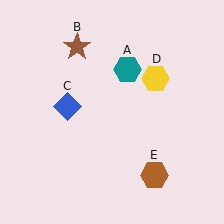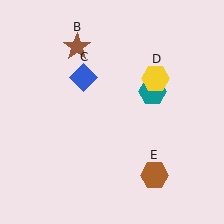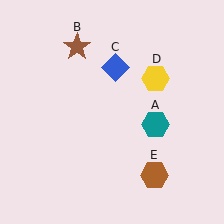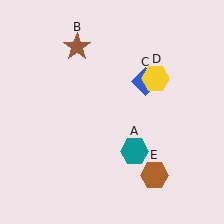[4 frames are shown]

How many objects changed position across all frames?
2 objects changed position: teal hexagon (object A), blue diamond (object C).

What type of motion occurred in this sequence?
The teal hexagon (object A), blue diamond (object C) rotated clockwise around the center of the scene.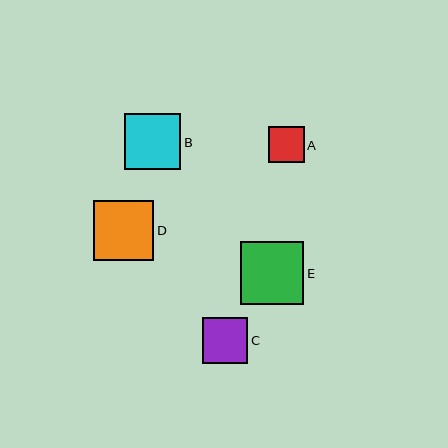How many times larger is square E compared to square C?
Square E is approximately 1.4 times the size of square C.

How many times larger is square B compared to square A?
Square B is approximately 1.6 times the size of square A.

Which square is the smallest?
Square A is the smallest with a size of approximately 36 pixels.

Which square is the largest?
Square E is the largest with a size of approximately 63 pixels.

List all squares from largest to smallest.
From largest to smallest: E, D, B, C, A.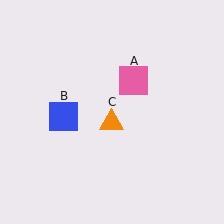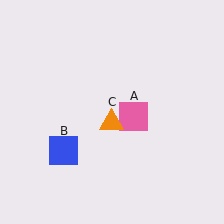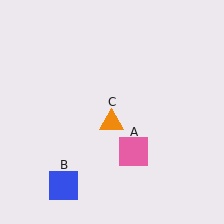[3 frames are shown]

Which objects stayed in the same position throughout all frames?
Orange triangle (object C) remained stationary.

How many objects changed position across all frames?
2 objects changed position: pink square (object A), blue square (object B).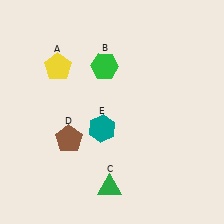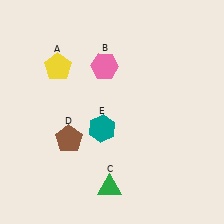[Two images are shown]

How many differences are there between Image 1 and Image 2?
There is 1 difference between the two images.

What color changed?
The hexagon (B) changed from green in Image 1 to pink in Image 2.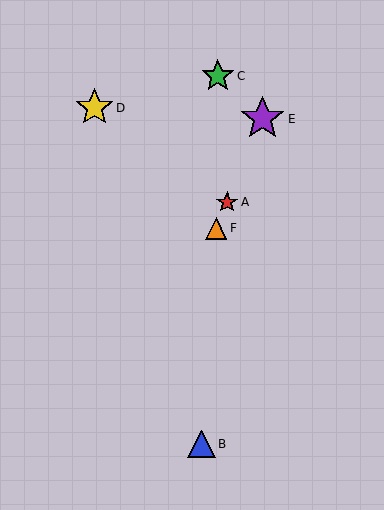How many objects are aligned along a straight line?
3 objects (A, E, F) are aligned along a straight line.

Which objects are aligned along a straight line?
Objects A, E, F are aligned along a straight line.